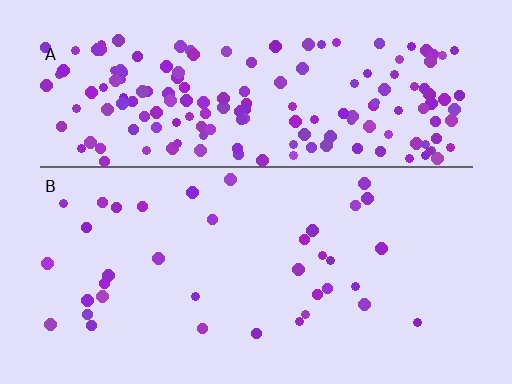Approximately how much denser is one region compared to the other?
Approximately 4.9× — region A over region B.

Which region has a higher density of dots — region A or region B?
A (the top).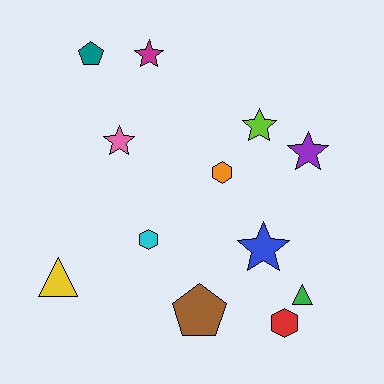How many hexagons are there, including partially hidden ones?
There are 3 hexagons.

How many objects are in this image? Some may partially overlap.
There are 12 objects.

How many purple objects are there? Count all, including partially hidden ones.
There is 1 purple object.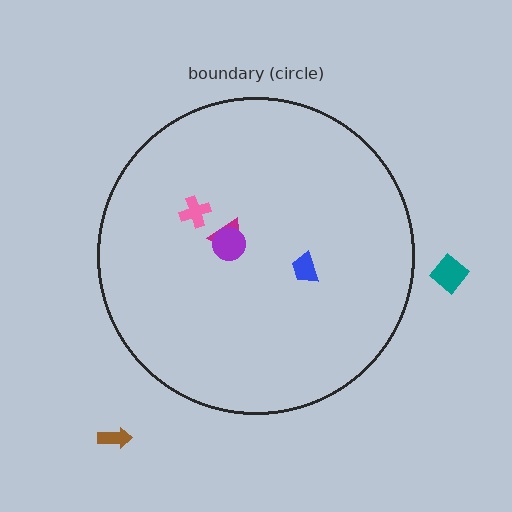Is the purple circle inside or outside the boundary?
Inside.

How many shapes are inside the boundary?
4 inside, 2 outside.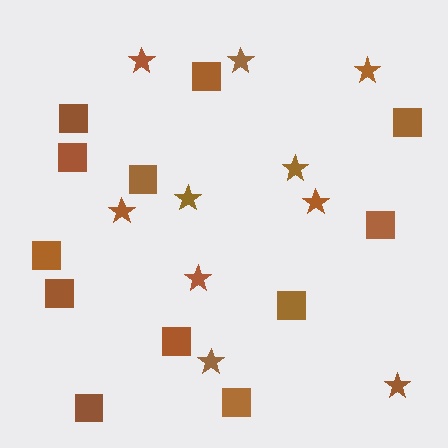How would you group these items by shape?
There are 2 groups: one group of squares (12) and one group of stars (10).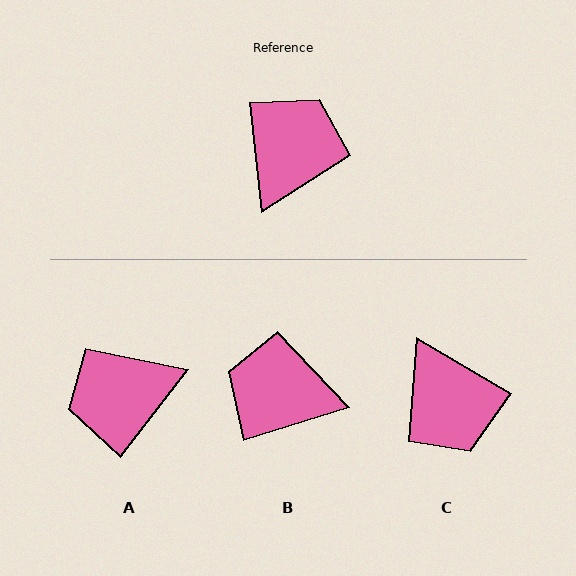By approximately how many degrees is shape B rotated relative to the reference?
Approximately 101 degrees counter-clockwise.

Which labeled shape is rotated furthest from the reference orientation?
A, about 136 degrees away.